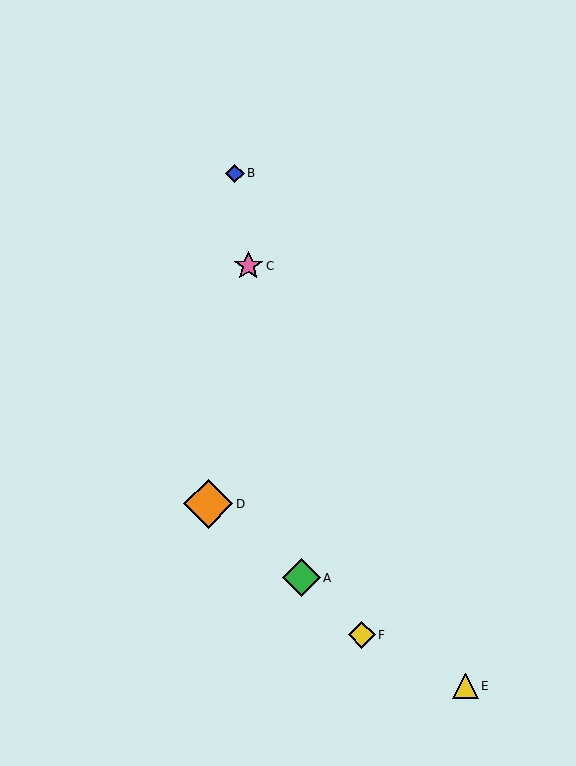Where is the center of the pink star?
The center of the pink star is at (248, 266).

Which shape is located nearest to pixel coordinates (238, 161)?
The blue diamond (labeled B) at (235, 173) is nearest to that location.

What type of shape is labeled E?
Shape E is a yellow triangle.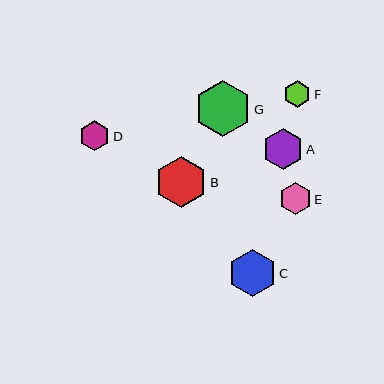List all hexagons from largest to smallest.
From largest to smallest: G, B, C, A, E, D, F.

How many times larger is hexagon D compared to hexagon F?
Hexagon D is approximately 1.1 times the size of hexagon F.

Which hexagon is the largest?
Hexagon G is the largest with a size of approximately 56 pixels.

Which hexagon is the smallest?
Hexagon F is the smallest with a size of approximately 27 pixels.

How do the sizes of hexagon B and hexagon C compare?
Hexagon B and hexagon C are approximately the same size.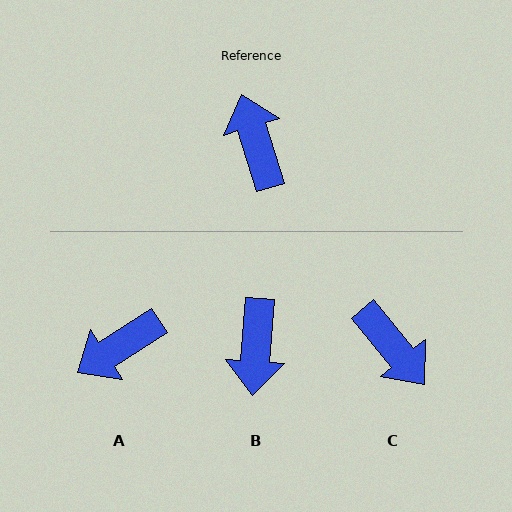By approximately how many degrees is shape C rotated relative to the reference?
Approximately 157 degrees clockwise.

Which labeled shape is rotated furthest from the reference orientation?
B, about 159 degrees away.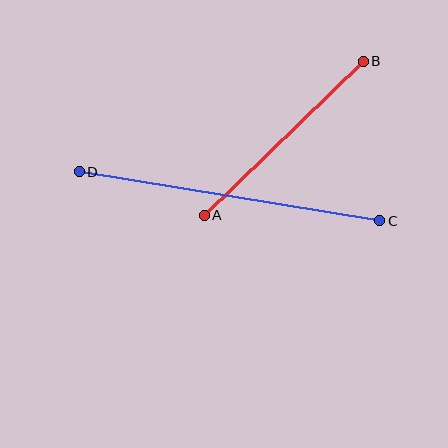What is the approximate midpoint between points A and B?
The midpoint is at approximately (284, 138) pixels.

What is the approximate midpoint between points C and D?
The midpoint is at approximately (229, 196) pixels.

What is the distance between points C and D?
The distance is approximately 304 pixels.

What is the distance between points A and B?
The distance is approximately 221 pixels.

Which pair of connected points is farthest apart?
Points C and D are farthest apart.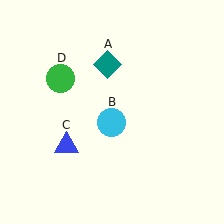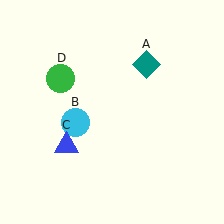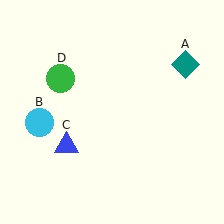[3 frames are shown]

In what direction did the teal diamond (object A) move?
The teal diamond (object A) moved right.